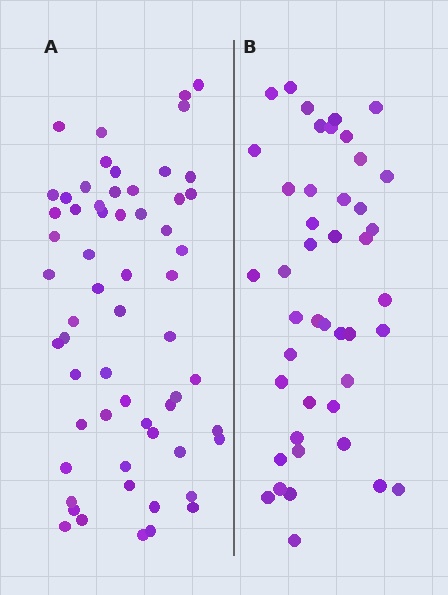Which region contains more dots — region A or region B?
Region A (the left region) has more dots.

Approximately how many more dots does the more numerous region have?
Region A has approximately 15 more dots than region B.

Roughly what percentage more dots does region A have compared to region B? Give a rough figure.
About 35% more.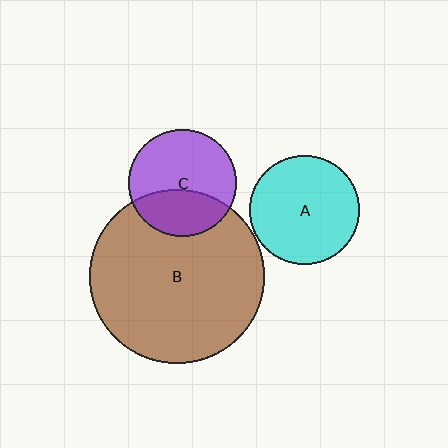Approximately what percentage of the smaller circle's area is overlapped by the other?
Approximately 35%.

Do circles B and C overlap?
Yes.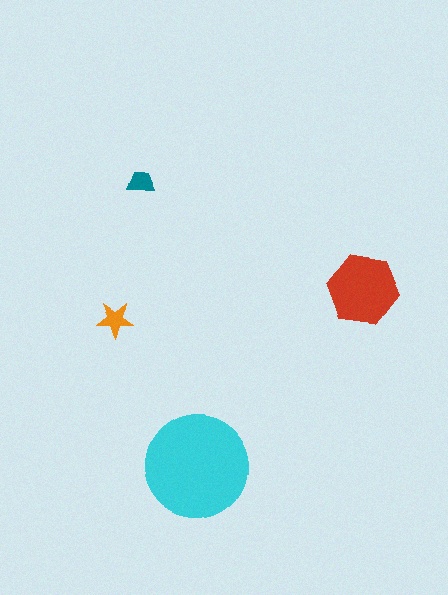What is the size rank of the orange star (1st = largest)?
3rd.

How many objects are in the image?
There are 4 objects in the image.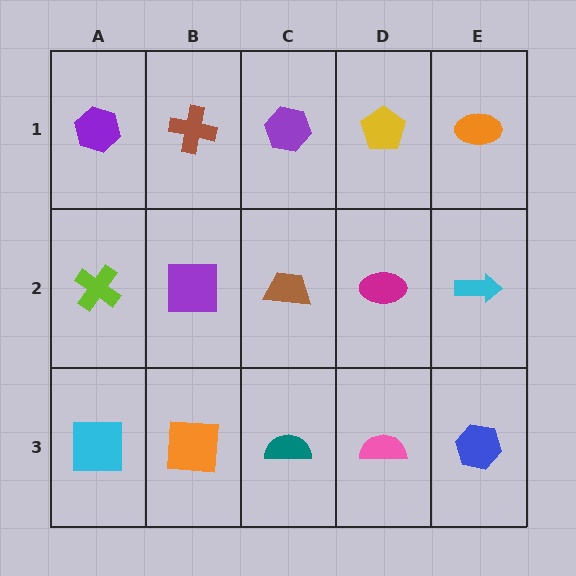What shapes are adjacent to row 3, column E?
A cyan arrow (row 2, column E), a pink semicircle (row 3, column D).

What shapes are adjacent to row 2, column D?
A yellow pentagon (row 1, column D), a pink semicircle (row 3, column D), a brown trapezoid (row 2, column C), a cyan arrow (row 2, column E).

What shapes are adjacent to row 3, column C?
A brown trapezoid (row 2, column C), an orange square (row 3, column B), a pink semicircle (row 3, column D).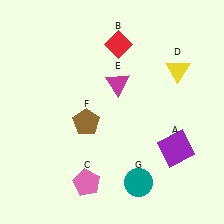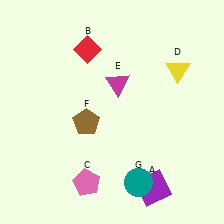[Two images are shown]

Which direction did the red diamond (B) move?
The red diamond (B) moved left.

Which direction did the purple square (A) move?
The purple square (A) moved down.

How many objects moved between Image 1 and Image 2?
2 objects moved between the two images.